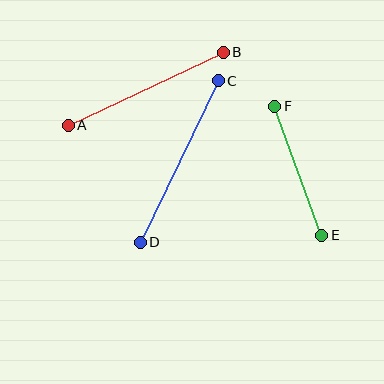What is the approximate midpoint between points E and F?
The midpoint is at approximately (298, 171) pixels.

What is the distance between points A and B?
The distance is approximately 171 pixels.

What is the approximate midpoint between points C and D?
The midpoint is at approximately (179, 161) pixels.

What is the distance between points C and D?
The distance is approximately 179 pixels.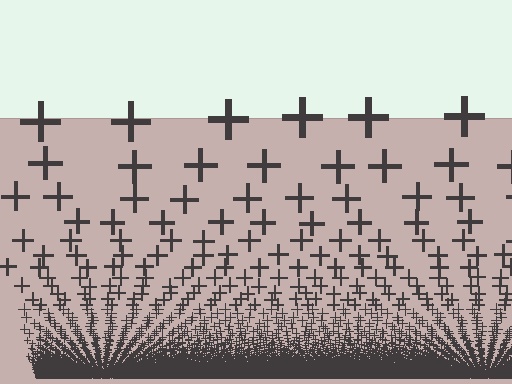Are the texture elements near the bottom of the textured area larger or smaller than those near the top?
Smaller. The gradient is inverted — elements near the bottom are smaller and denser.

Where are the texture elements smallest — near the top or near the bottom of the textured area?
Near the bottom.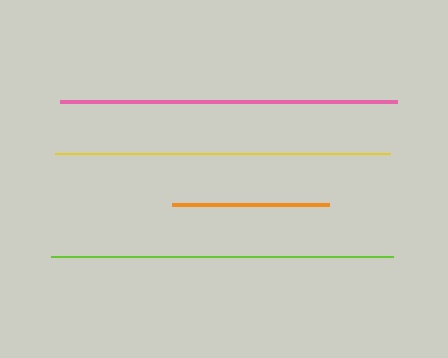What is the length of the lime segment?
The lime segment is approximately 342 pixels long.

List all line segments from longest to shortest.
From longest to shortest: lime, pink, yellow, orange.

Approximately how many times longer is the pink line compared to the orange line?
The pink line is approximately 2.1 times the length of the orange line.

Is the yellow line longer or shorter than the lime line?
The lime line is longer than the yellow line.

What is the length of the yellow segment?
The yellow segment is approximately 335 pixels long.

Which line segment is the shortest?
The orange line is the shortest at approximately 157 pixels.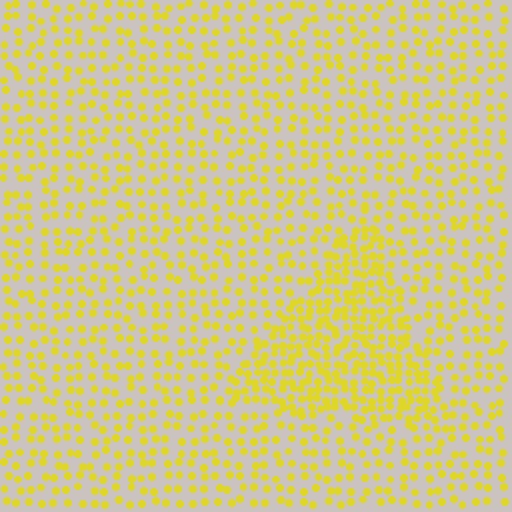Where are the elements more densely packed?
The elements are more densely packed inside the triangle boundary.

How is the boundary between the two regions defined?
The boundary is defined by a change in element density (approximately 1.9x ratio). All elements are the same color, size, and shape.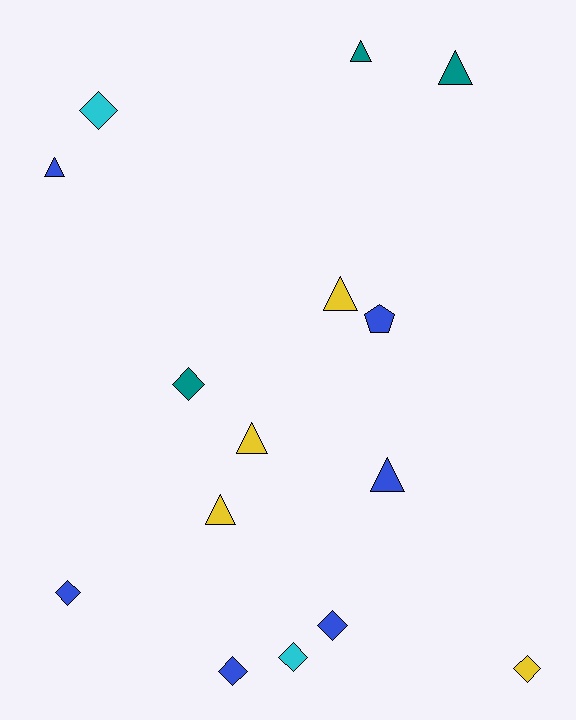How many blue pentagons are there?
There is 1 blue pentagon.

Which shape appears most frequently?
Diamond, with 7 objects.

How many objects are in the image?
There are 15 objects.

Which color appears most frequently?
Blue, with 6 objects.